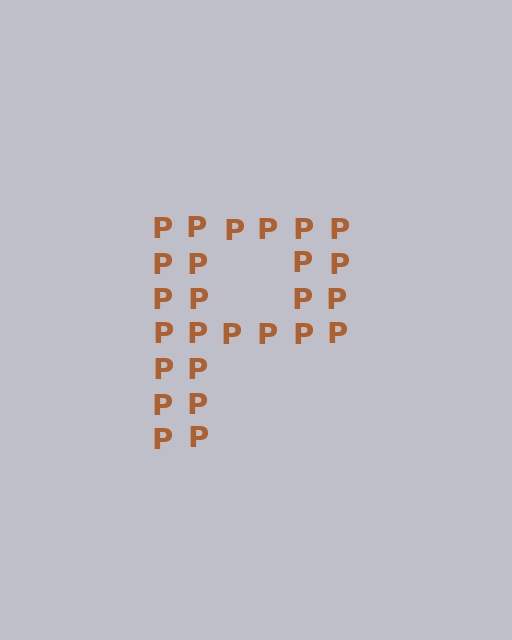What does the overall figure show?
The overall figure shows the letter P.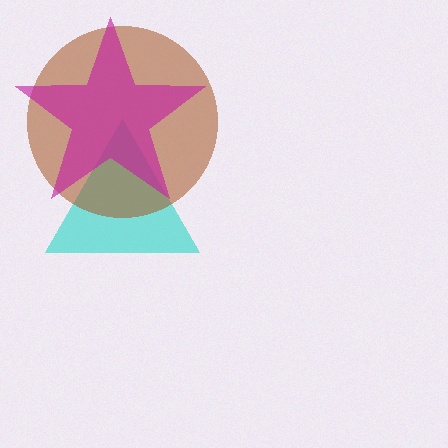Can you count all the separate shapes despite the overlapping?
Yes, there are 3 separate shapes.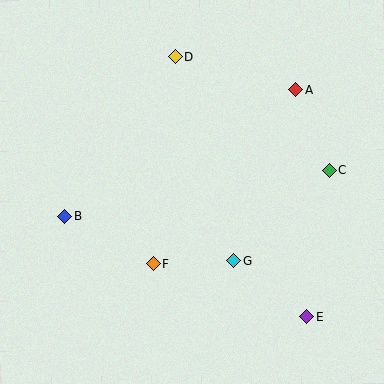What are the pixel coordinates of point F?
Point F is at (153, 264).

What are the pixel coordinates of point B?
Point B is at (65, 217).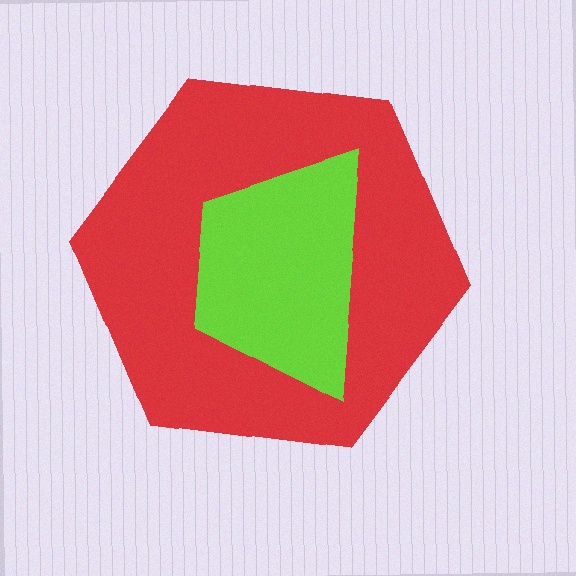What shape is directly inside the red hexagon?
The lime trapezoid.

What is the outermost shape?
The red hexagon.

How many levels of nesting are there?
2.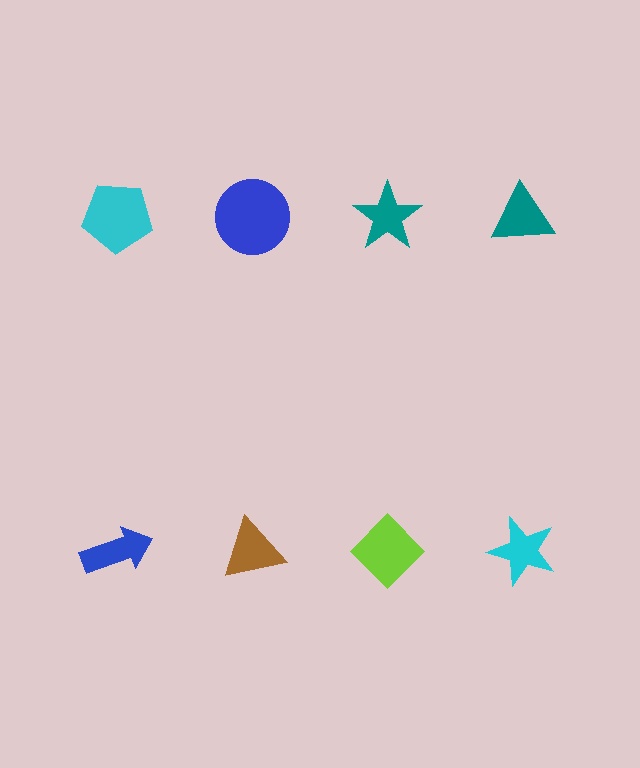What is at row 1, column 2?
A blue circle.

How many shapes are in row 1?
4 shapes.